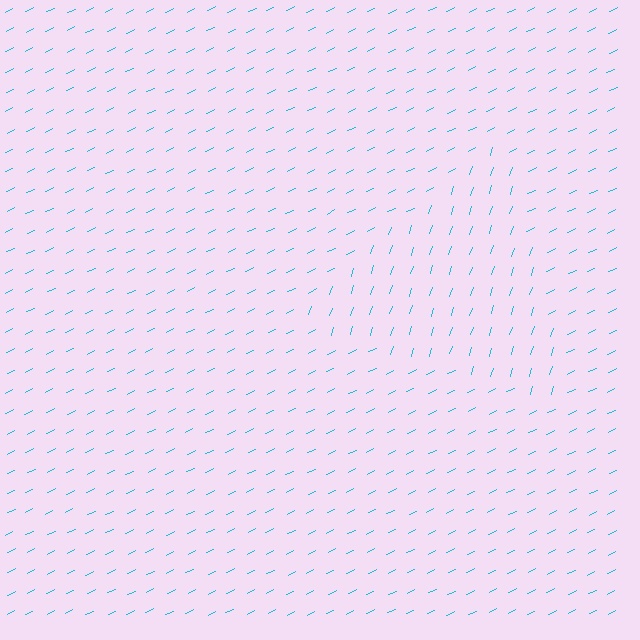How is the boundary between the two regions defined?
The boundary is defined purely by a change in line orientation (approximately 45 degrees difference). All lines are the same color and thickness.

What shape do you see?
I see a triangle.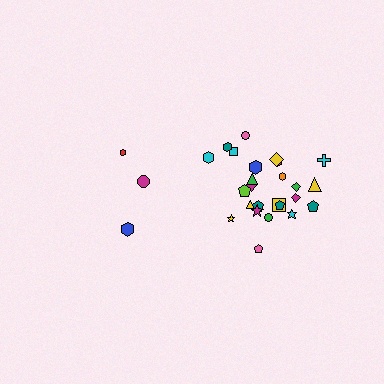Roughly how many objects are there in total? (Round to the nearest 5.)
Roughly 30 objects in total.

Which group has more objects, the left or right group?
The right group.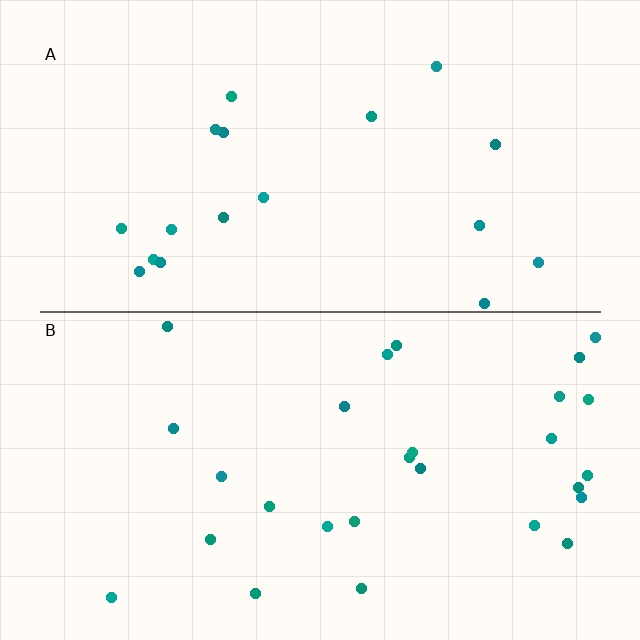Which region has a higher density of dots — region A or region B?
B (the bottom).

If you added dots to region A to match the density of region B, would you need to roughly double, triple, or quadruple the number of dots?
Approximately double.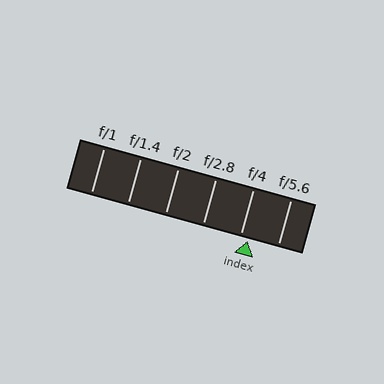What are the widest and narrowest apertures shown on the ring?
The widest aperture shown is f/1 and the narrowest is f/5.6.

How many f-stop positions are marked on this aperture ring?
There are 6 f-stop positions marked.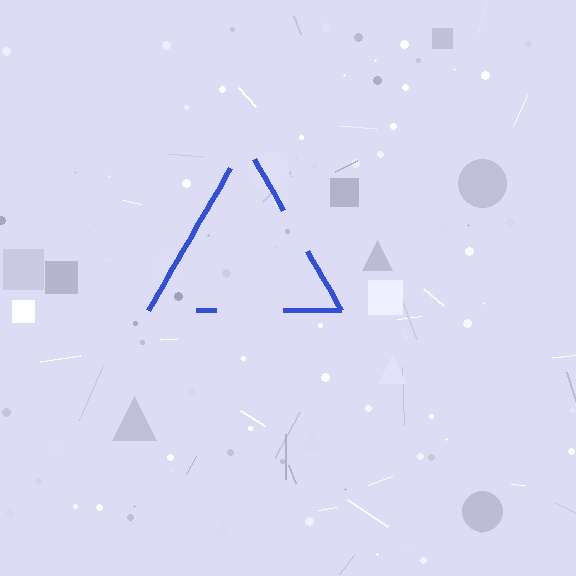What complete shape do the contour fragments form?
The contour fragments form a triangle.